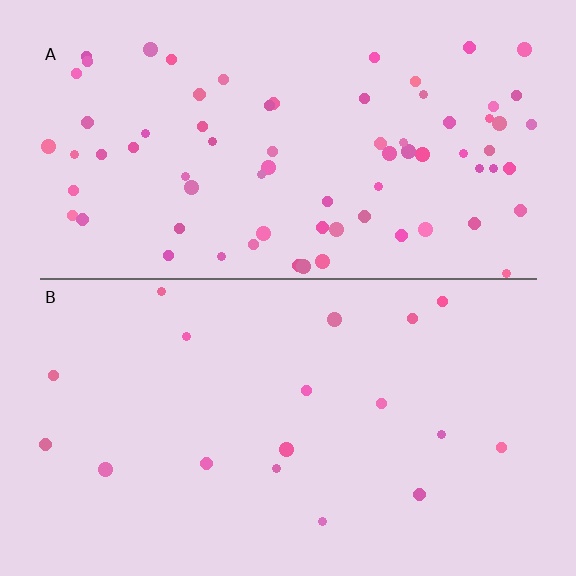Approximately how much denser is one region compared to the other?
Approximately 4.1× — region A over region B.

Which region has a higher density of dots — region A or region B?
A (the top).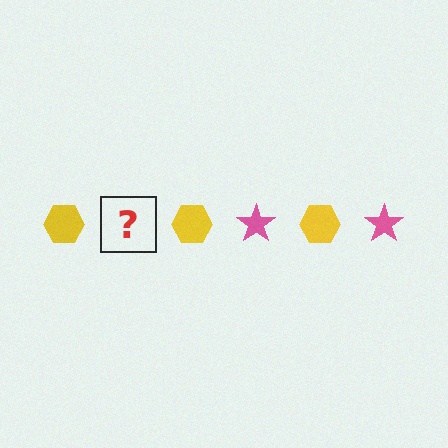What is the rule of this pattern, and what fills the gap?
The rule is that the pattern alternates between yellow hexagon and pink star. The gap should be filled with a pink star.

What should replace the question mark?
The question mark should be replaced with a pink star.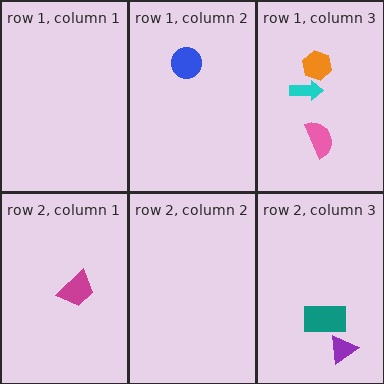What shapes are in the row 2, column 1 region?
The magenta trapezoid.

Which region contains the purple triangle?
The row 2, column 3 region.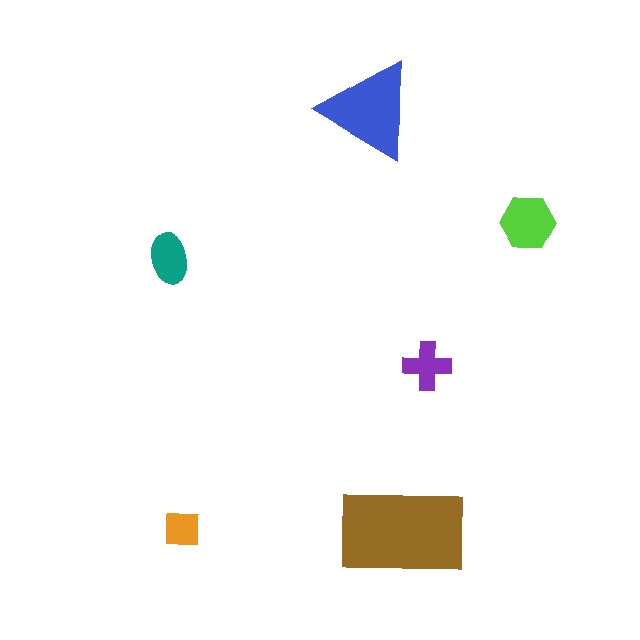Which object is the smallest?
The orange square.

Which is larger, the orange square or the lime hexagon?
The lime hexagon.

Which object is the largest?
The brown rectangle.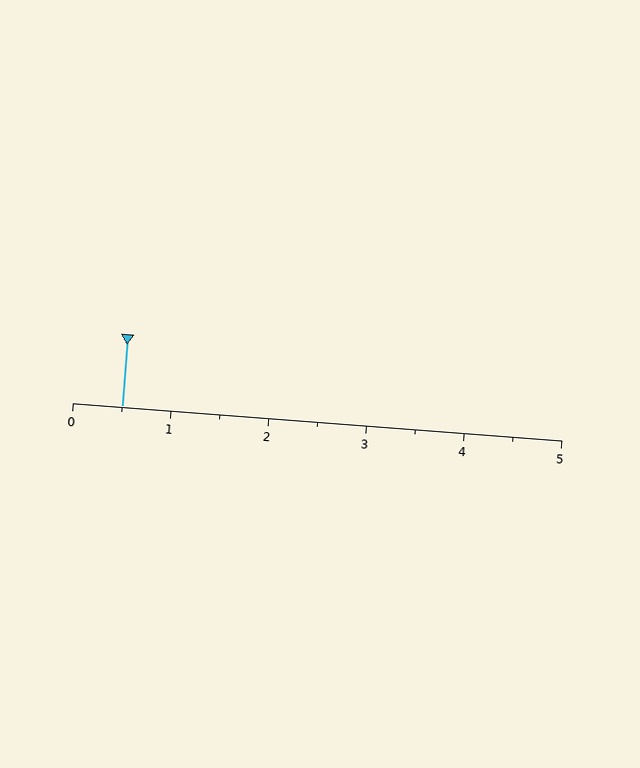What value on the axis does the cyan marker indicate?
The marker indicates approximately 0.5.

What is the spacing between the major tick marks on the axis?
The major ticks are spaced 1 apart.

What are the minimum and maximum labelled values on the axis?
The axis runs from 0 to 5.